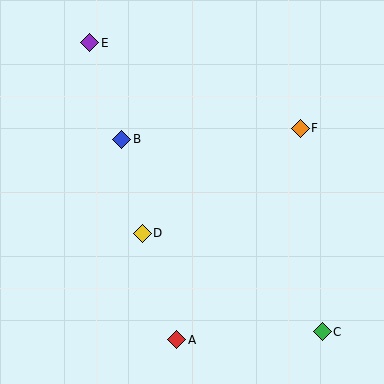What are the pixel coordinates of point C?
Point C is at (322, 332).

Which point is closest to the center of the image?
Point D at (142, 233) is closest to the center.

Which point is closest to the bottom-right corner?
Point C is closest to the bottom-right corner.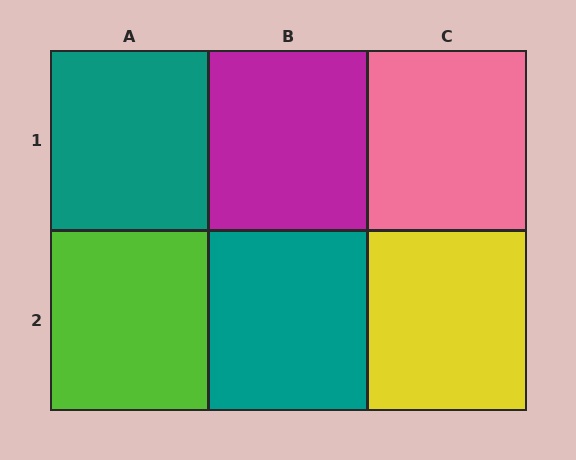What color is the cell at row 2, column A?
Lime.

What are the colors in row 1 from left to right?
Teal, magenta, pink.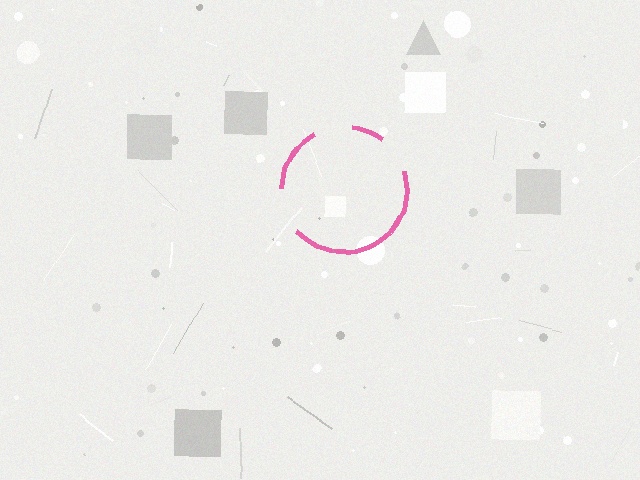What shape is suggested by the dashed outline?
The dashed outline suggests a circle.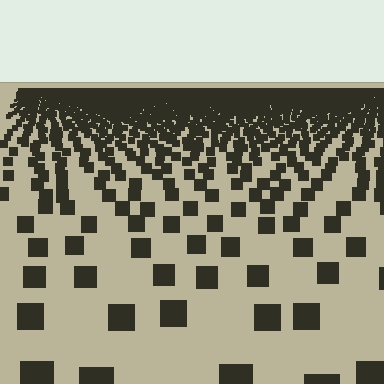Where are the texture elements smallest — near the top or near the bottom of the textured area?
Near the top.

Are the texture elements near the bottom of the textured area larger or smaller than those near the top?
Larger. Near the bottom, elements are closer to the viewer and appear at a bigger on-screen size.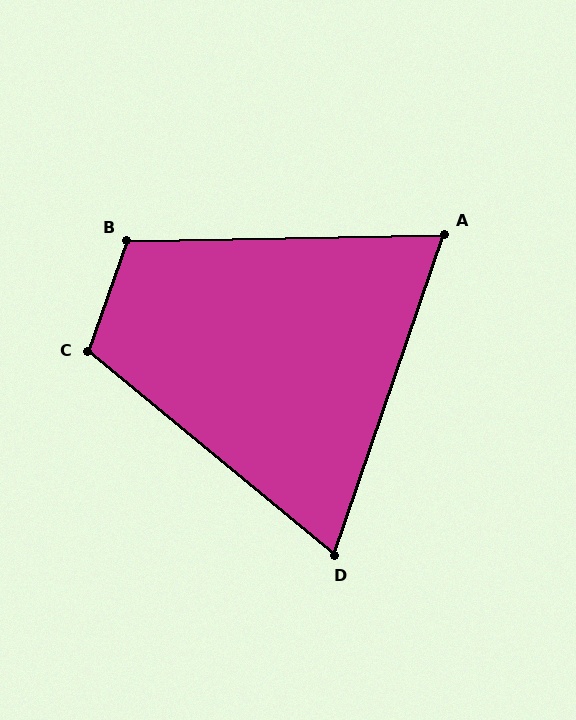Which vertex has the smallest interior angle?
D, at approximately 70 degrees.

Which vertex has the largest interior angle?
B, at approximately 110 degrees.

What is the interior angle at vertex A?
Approximately 70 degrees (acute).